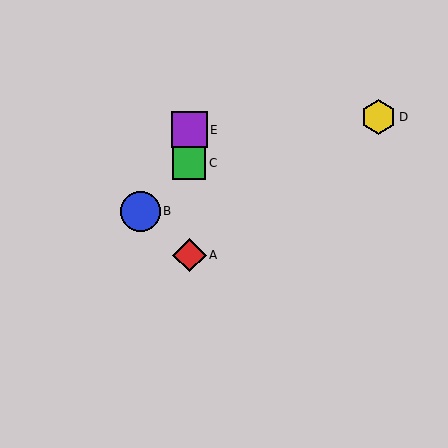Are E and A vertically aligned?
Yes, both are at x≈189.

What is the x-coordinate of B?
Object B is at x≈140.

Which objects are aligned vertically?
Objects A, C, E are aligned vertically.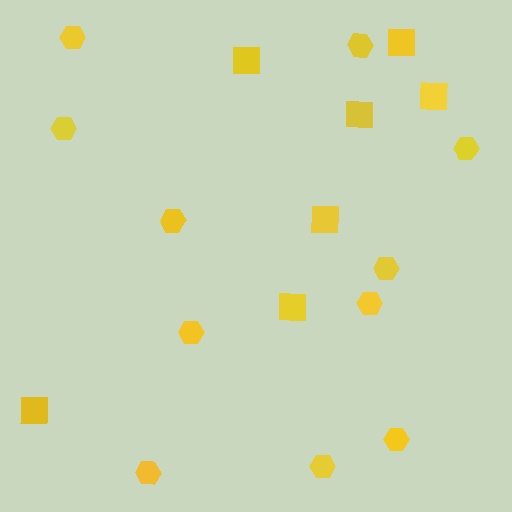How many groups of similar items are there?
There are 2 groups: one group of squares (7) and one group of hexagons (11).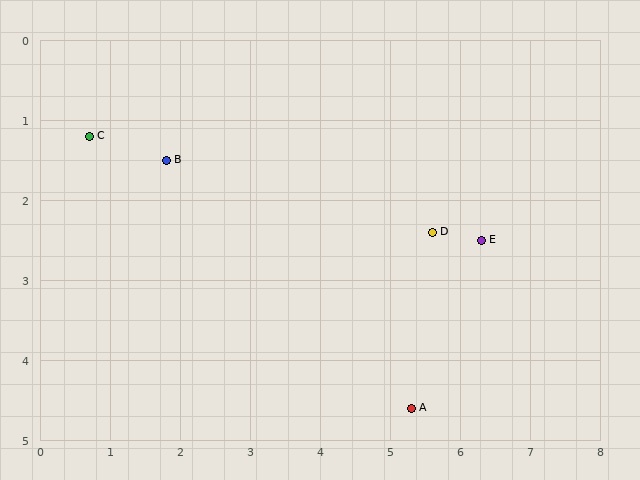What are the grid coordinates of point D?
Point D is at approximately (5.6, 2.4).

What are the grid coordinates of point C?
Point C is at approximately (0.7, 1.2).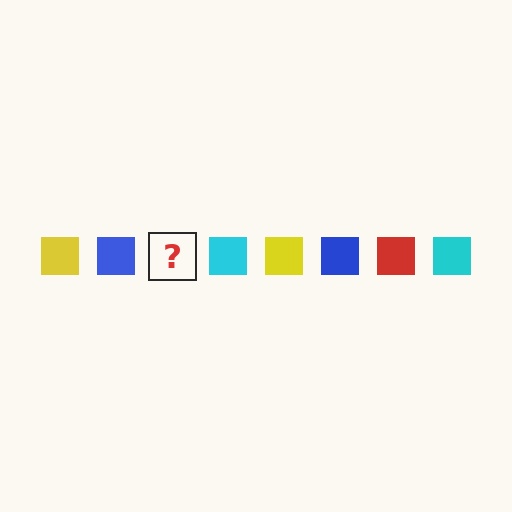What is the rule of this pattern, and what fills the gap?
The rule is that the pattern cycles through yellow, blue, red, cyan squares. The gap should be filled with a red square.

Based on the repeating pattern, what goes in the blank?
The blank should be a red square.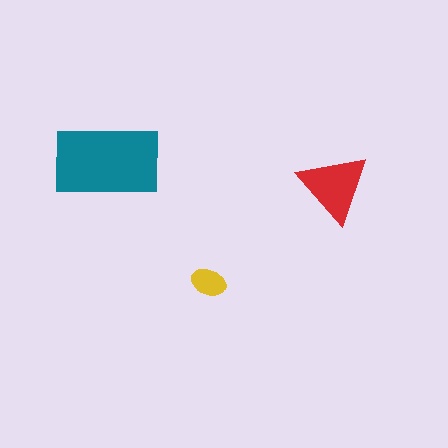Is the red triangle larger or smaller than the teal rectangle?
Smaller.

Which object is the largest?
The teal rectangle.